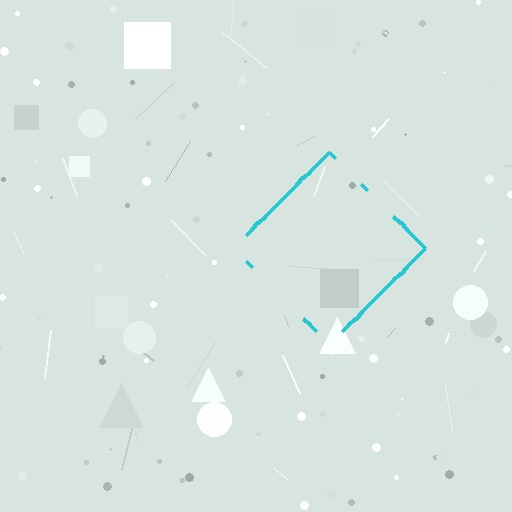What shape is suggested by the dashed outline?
The dashed outline suggests a diamond.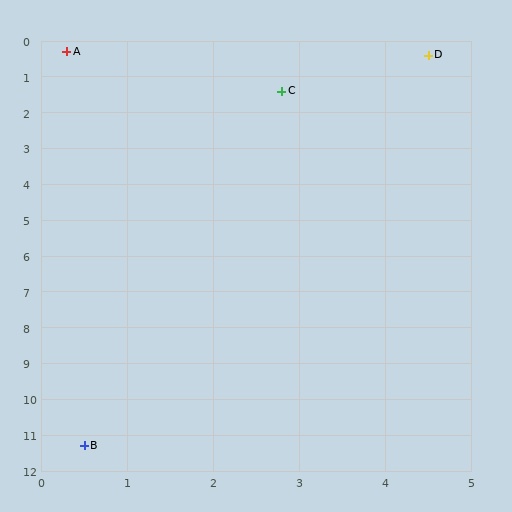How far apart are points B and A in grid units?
Points B and A are about 11.0 grid units apart.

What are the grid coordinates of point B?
Point B is at approximately (0.5, 11.3).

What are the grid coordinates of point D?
Point D is at approximately (4.5, 0.4).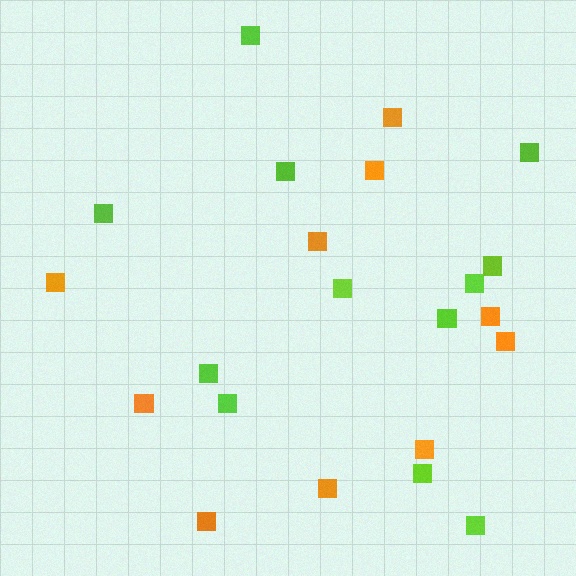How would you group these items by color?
There are 2 groups: one group of orange squares (10) and one group of lime squares (12).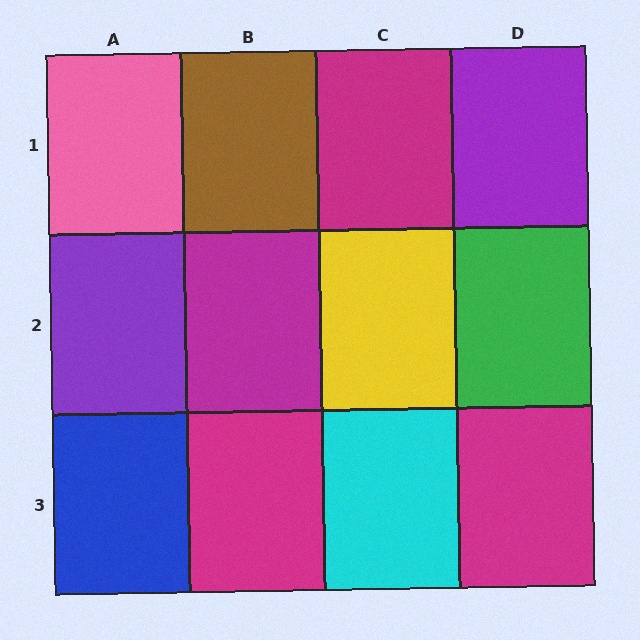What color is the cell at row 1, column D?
Purple.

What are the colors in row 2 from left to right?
Purple, magenta, yellow, green.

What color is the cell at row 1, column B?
Brown.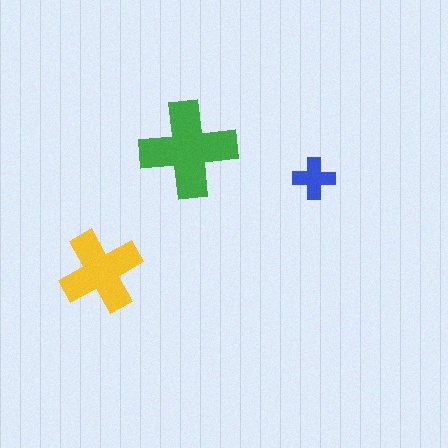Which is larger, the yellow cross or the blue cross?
The yellow one.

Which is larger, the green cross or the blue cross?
The green one.